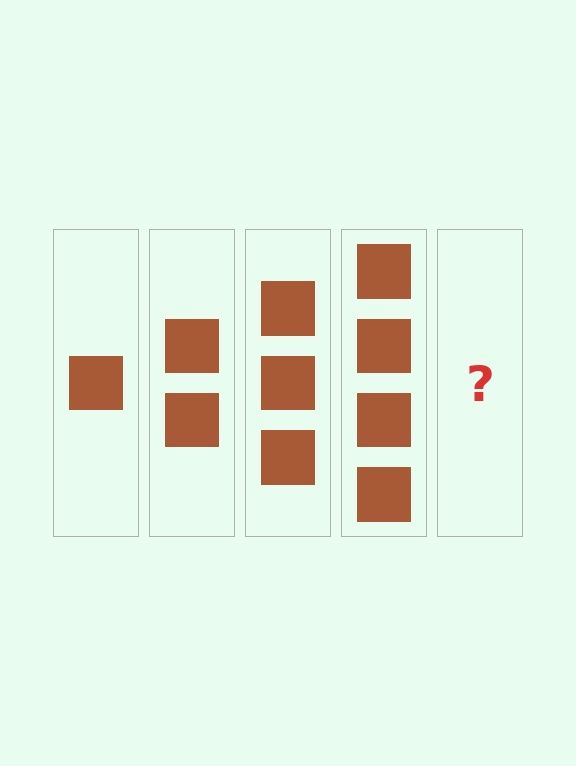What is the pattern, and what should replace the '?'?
The pattern is that each step adds one more square. The '?' should be 5 squares.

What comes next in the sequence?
The next element should be 5 squares.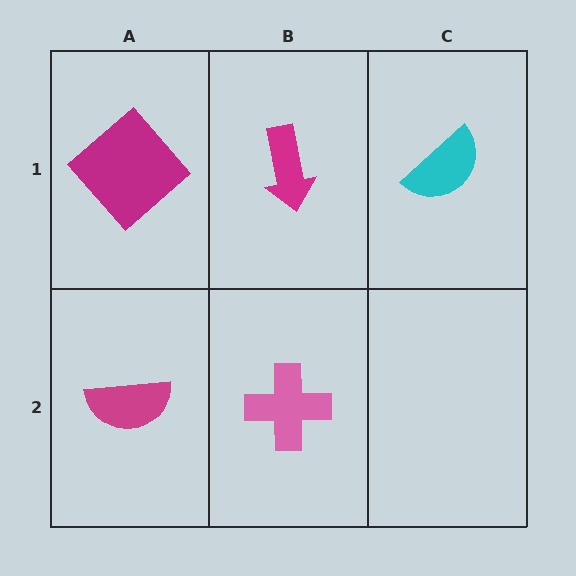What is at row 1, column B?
A magenta arrow.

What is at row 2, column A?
A magenta semicircle.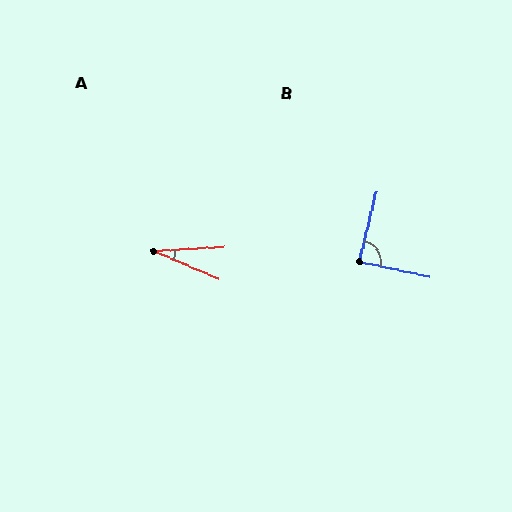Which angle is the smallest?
A, at approximately 27 degrees.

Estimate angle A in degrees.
Approximately 27 degrees.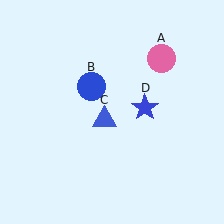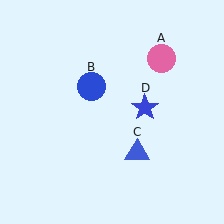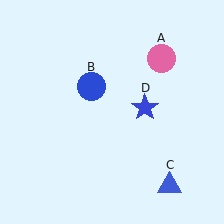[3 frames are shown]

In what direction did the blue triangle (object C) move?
The blue triangle (object C) moved down and to the right.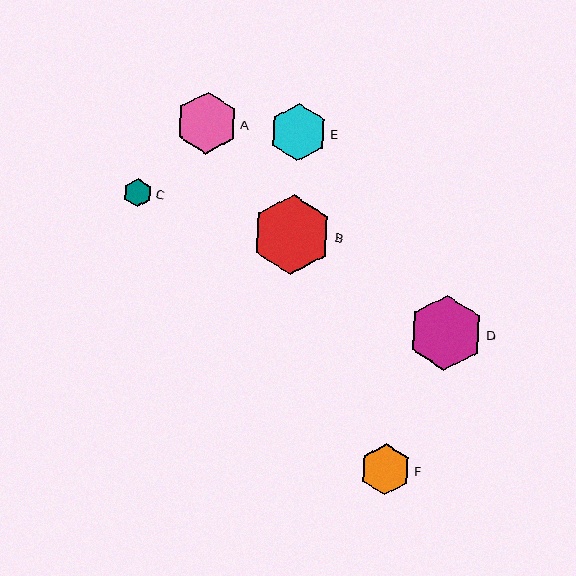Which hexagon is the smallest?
Hexagon C is the smallest with a size of approximately 28 pixels.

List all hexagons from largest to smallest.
From largest to smallest: B, D, A, E, F, C.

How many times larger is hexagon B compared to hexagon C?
Hexagon B is approximately 2.8 times the size of hexagon C.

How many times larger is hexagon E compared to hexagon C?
Hexagon E is approximately 2.0 times the size of hexagon C.